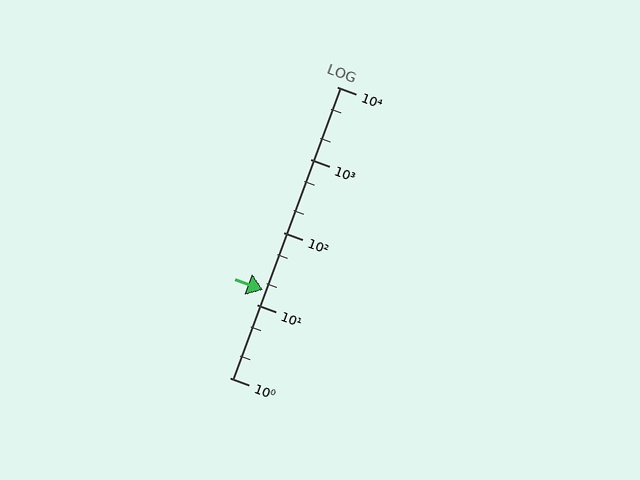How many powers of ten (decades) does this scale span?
The scale spans 4 decades, from 1 to 10000.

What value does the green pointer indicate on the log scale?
The pointer indicates approximately 16.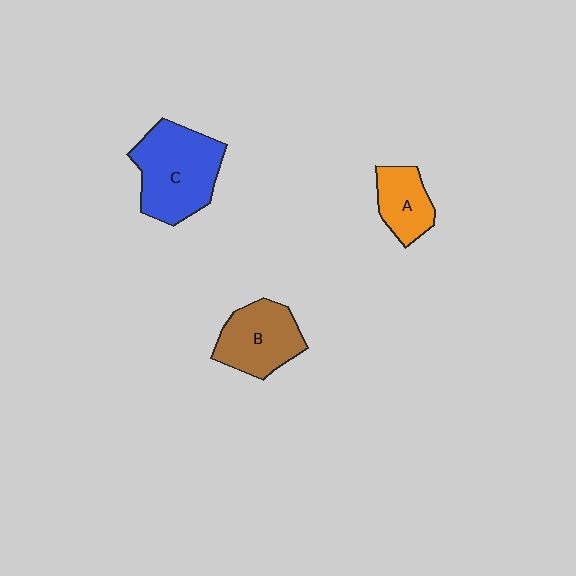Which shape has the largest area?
Shape C (blue).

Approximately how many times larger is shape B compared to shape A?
Approximately 1.4 times.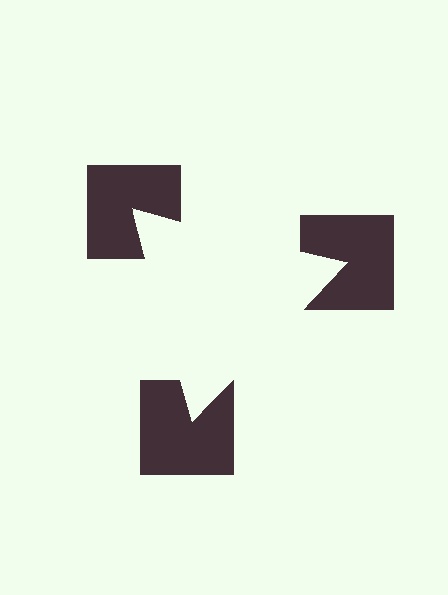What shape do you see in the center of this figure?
An illusory triangle — its edges are inferred from the aligned wedge cuts in the notched squares, not physically drawn.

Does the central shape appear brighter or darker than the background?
It typically appears slightly brighter than the background, even though no actual brightness change is drawn.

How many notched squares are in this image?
There are 3 — one at each vertex of the illusory triangle.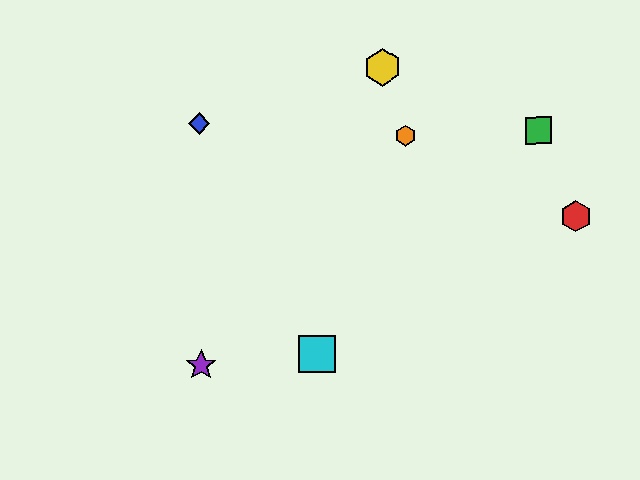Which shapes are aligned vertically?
The blue diamond, the purple star are aligned vertically.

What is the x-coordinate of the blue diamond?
The blue diamond is at x≈199.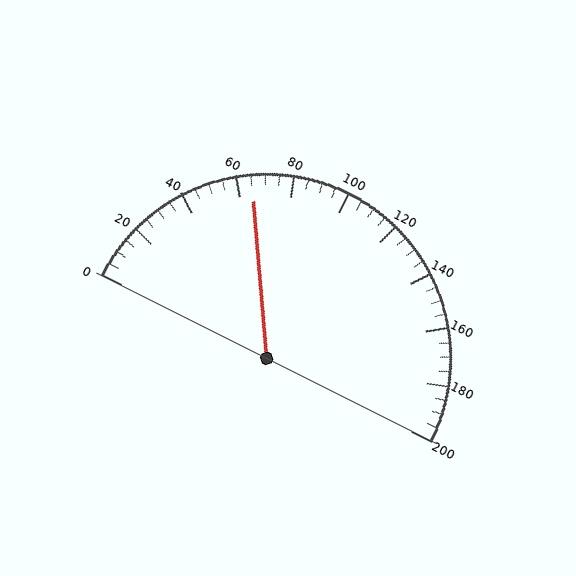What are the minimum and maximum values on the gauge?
The gauge ranges from 0 to 200.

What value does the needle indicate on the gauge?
The needle indicates approximately 65.